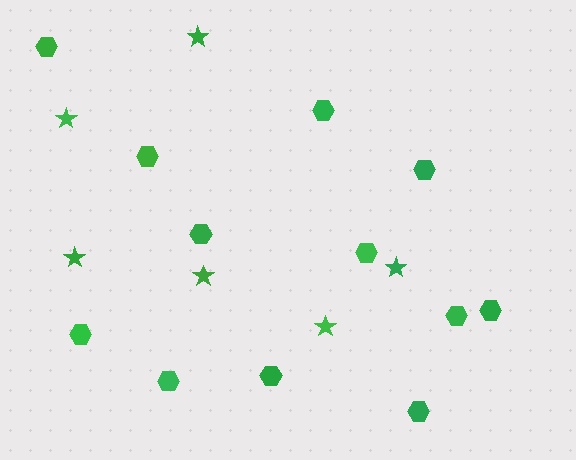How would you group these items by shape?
There are 2 groups: one group of hexagons (12) and one group of stars (6).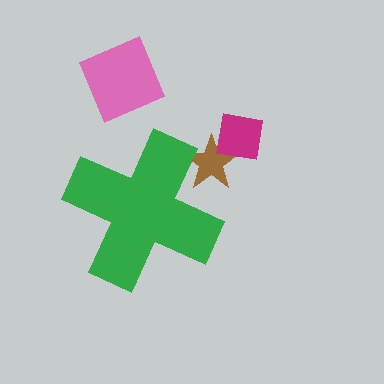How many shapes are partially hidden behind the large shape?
1 shape is partially hidden.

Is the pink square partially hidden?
No, the pink square is fully visible.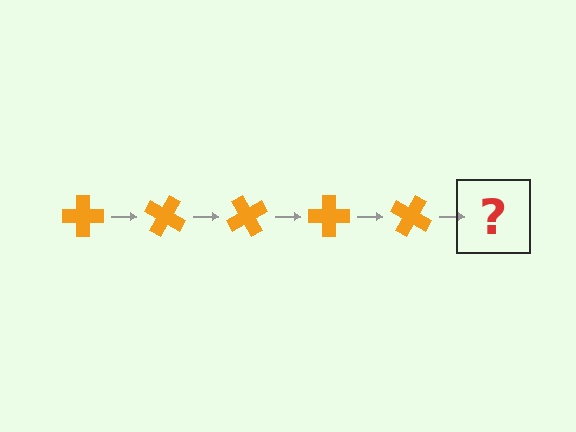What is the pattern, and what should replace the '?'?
The pattern is that the cross rotates 30 degrees each step. The '?' should be an orange cross rotated 150 degrees.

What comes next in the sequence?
The next element should be an orange cross rotated 150 degrees.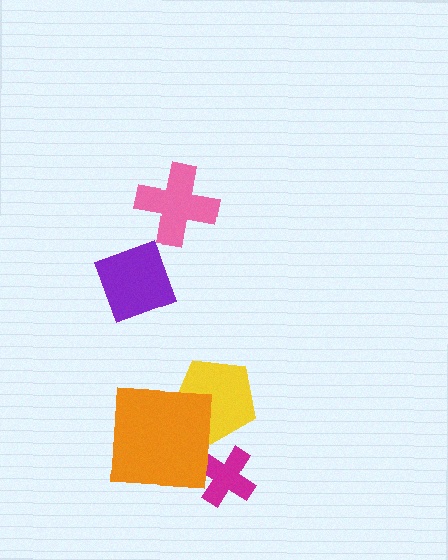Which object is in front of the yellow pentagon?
The orange square is in front of the yellow pentagon.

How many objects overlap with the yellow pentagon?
1 object overlaps with the yellow pentagon.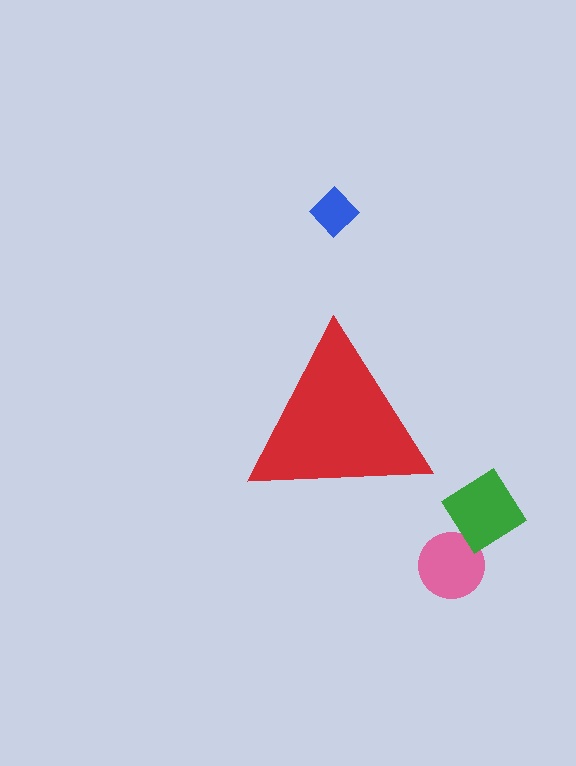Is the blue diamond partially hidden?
No, the blue diamond is fully visible.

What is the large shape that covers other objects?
A red triangle.